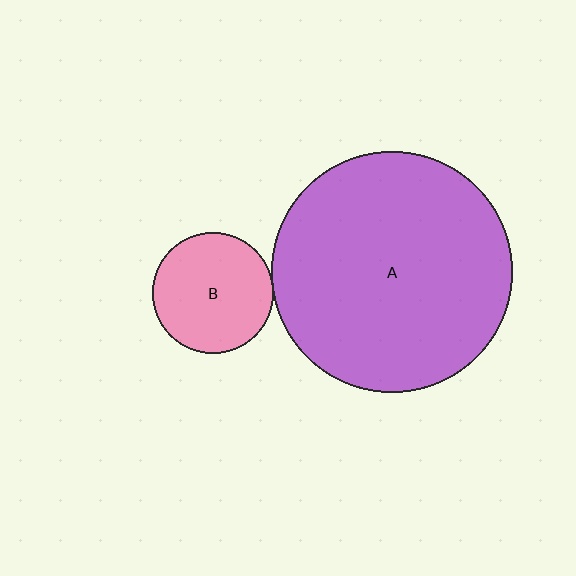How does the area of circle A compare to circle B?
Approximately 4.0 times.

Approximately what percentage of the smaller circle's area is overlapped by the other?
Approximately 5%.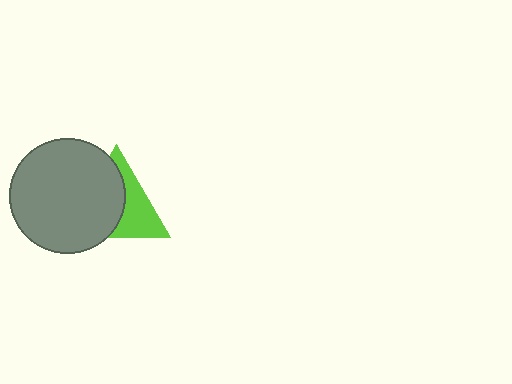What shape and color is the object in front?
The object in front is a gray circle.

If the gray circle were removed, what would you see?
You would see the complete lime triangle.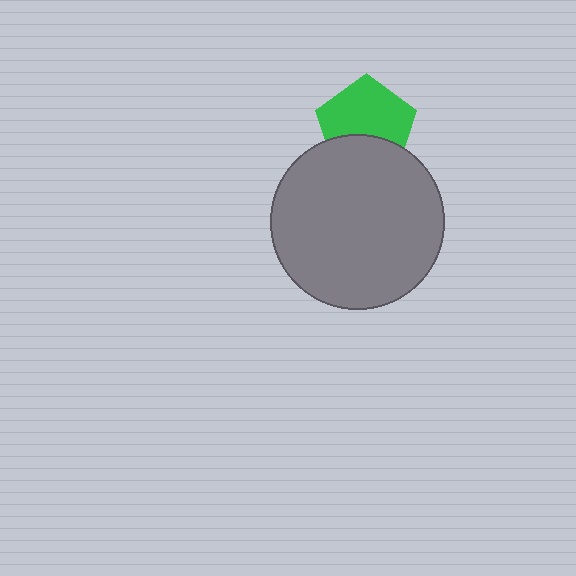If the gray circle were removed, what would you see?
You would see the complete green pentagon.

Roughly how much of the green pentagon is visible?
Most of it is visible (roughly 66%).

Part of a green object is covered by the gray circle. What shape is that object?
It is a pentagon.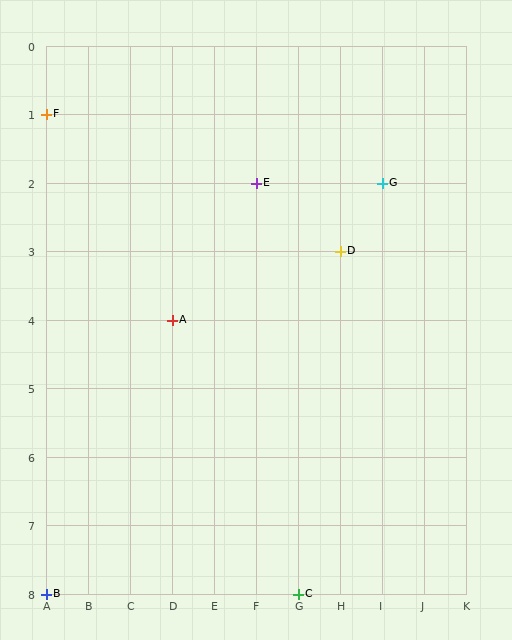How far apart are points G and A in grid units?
Points G and A are 5 columns and 2 rows apart (about 5.4 grid units diagonally).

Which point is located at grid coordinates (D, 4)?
Point A is at (D, 4).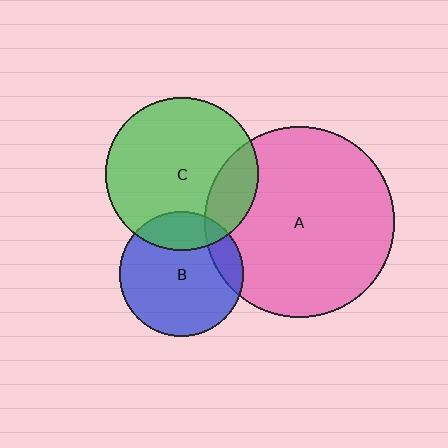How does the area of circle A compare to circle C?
Approximately 1.5 times.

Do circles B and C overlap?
Yes.